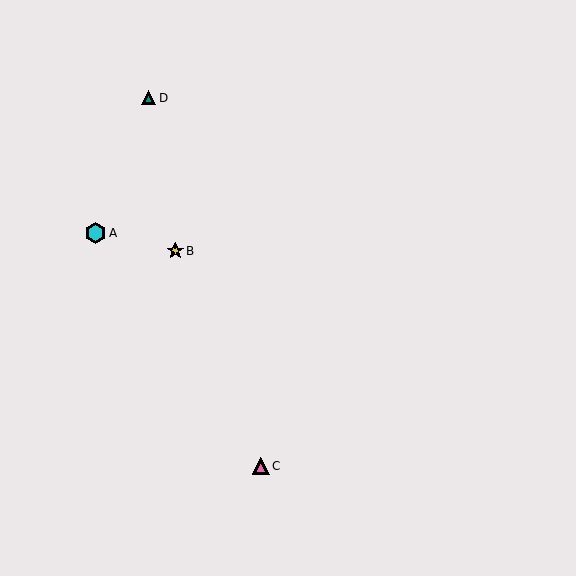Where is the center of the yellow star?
The center of the yellow star is at (175, 251).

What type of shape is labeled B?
Shape B is a yellow star.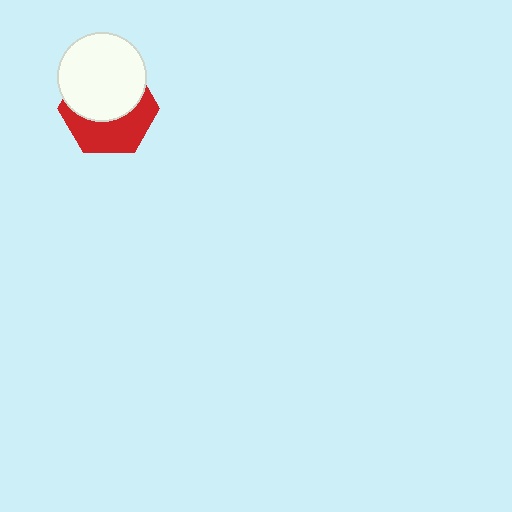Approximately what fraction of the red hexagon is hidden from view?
Roughly 54% of the red hexagon is hidden behind the white circle.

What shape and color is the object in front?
The object in front is a white circle.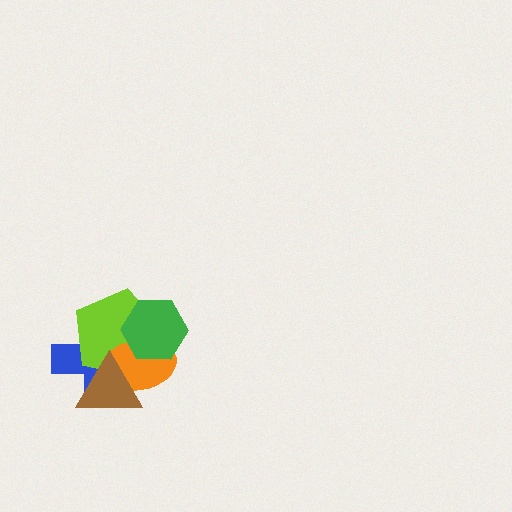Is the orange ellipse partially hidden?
Yes, it is partially covered by another shape.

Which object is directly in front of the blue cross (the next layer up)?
The lime pentagon is directly in front of the blue cross.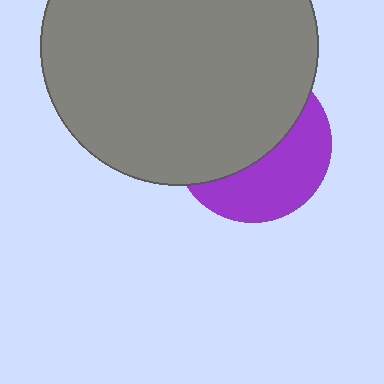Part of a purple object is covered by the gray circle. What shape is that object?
It is a circle.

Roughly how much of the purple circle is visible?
A small part of it is visible (roughly 42%).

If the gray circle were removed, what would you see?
You would see the complete purple circle.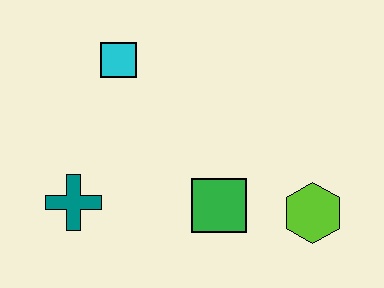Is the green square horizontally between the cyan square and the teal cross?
No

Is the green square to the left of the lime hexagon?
Yes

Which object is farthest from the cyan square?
The lime hexagon is farthest from the cyan square.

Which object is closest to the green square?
The lime hexagon is closest to the green square.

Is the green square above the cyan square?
No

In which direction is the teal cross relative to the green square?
The teal cross is to the left of the green square.